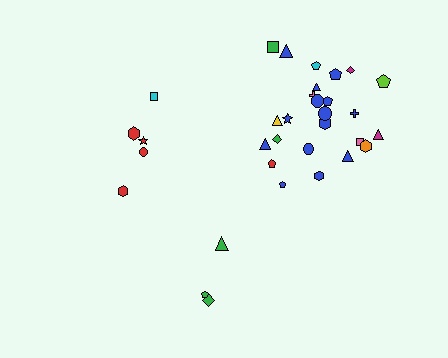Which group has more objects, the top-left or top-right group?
The top-right group.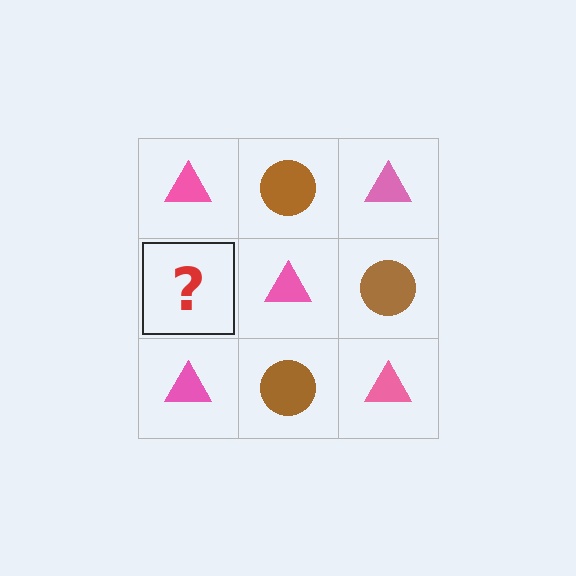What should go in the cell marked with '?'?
The missing cell should contain a brown circle.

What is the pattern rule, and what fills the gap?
The rule is that it alternates pink triangle and brown circle in a checkerboard pattern. The gap should be filled with a brown circle.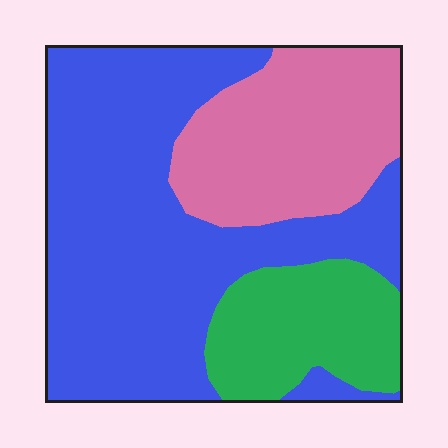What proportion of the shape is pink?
Pink takes up between a sixth and a third of the shape.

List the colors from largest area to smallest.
From largest to smallest: blue, pink, green.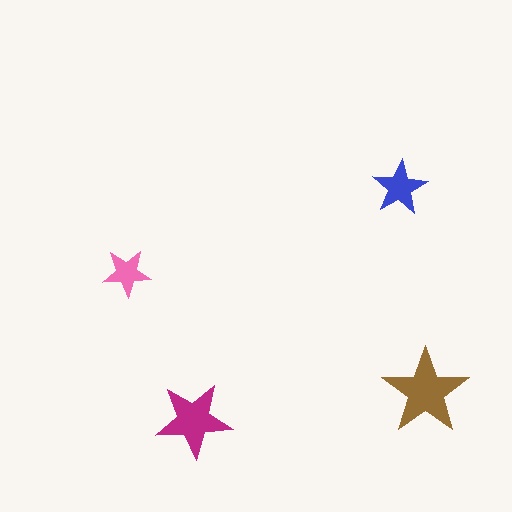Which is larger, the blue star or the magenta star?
The magenta one.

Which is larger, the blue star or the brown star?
The brown one.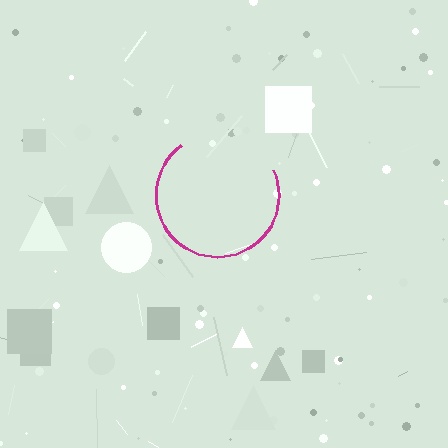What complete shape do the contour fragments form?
The contour fragments form a circle.